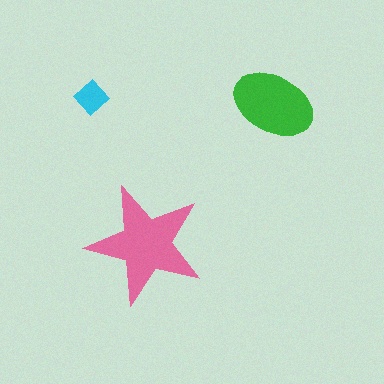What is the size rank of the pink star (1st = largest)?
1st.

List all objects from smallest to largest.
The cyan diamond, the green ellipse, the pink star.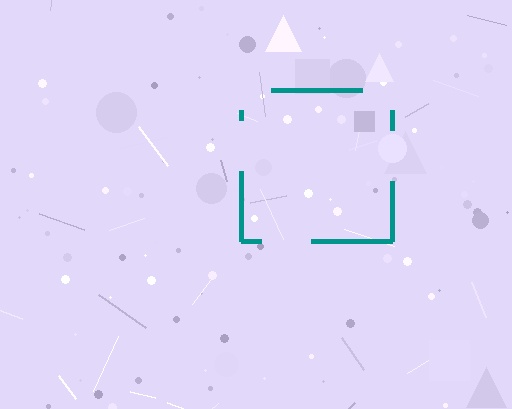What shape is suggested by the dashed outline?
The dashed outline suggests a square.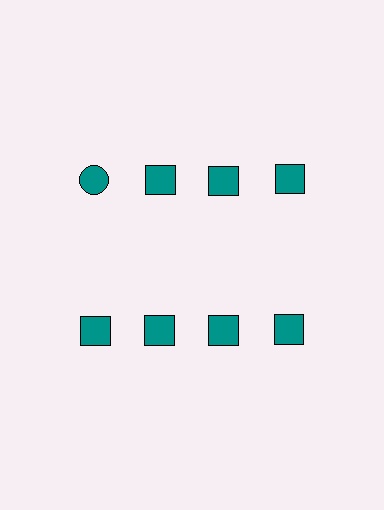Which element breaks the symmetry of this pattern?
The teal circle in the top row, leftmost column breaks the symmetry. All other shapes are teal squares.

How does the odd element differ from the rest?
It has a different shape: circle instead of square.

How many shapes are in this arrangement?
There are 8 shapes arranged in a grid pattern.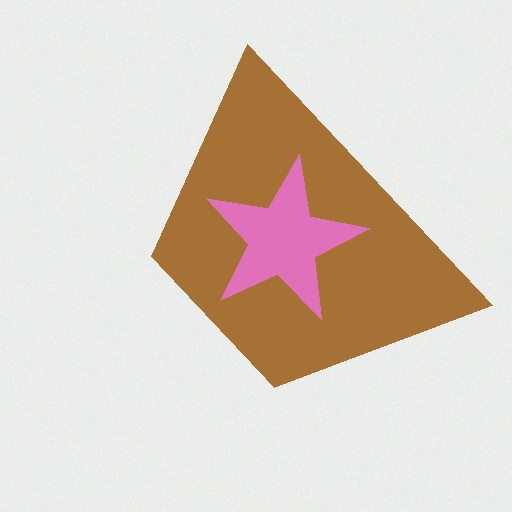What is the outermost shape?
The brown trapezoid.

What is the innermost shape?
The pink star.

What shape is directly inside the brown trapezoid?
The pink star.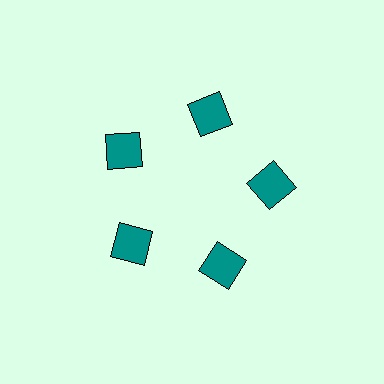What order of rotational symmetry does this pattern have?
This pattern has 5-fold rotational symmetry.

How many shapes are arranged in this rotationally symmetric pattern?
There are 5 shapes, arranged in 5 groups of 1.